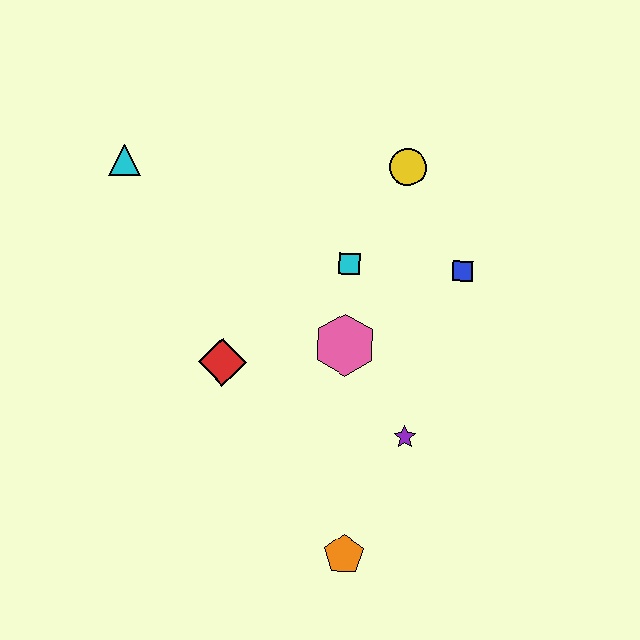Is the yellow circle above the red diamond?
Yes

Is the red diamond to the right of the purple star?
No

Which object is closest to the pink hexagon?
The cyan square is closest to the pink hexagon.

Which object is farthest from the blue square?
The cyan triangle is farthest from the blue square.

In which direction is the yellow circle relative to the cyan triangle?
The yellow circle is to the right of the cyan triangle.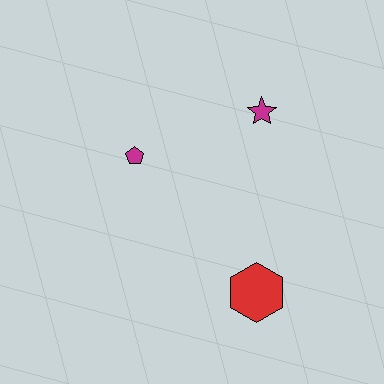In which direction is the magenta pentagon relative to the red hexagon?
The magenta pentagon is above the red hexagon.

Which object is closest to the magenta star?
The magenta pentagon is closest to the magenta star.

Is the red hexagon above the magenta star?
No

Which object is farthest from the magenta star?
The red hexagon is farthest from the magenta star.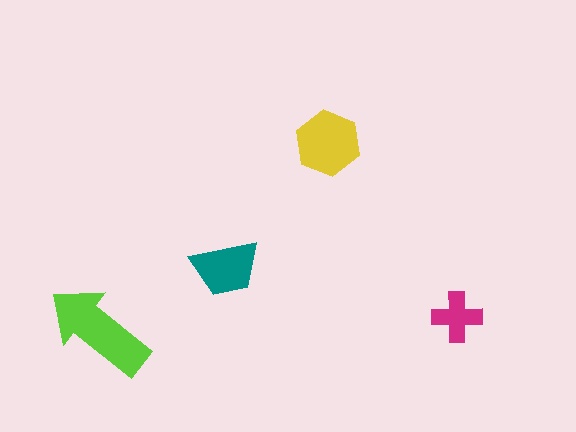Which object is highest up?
The yellow hexagon is topmost.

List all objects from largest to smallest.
The lime arrow, the yellow hexagon, the teal trapezoid, the magenta cross.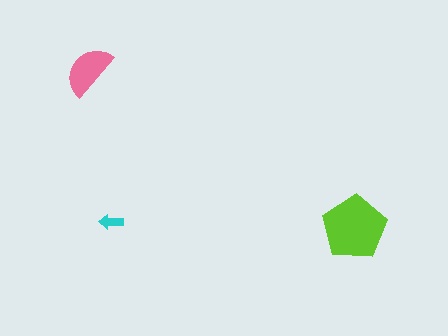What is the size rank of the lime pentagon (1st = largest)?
1st.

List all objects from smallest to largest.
The cyan arrow, the pink semicircle, the lime pentagon.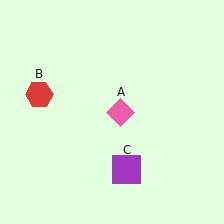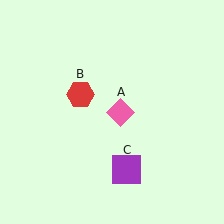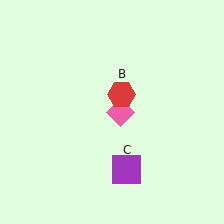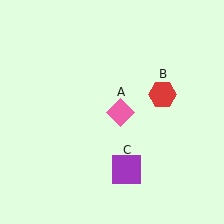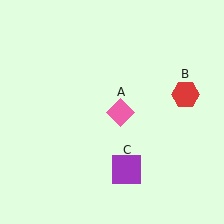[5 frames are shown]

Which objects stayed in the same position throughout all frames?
Pink diamond (object A) and purple square (object C) remained stationary.